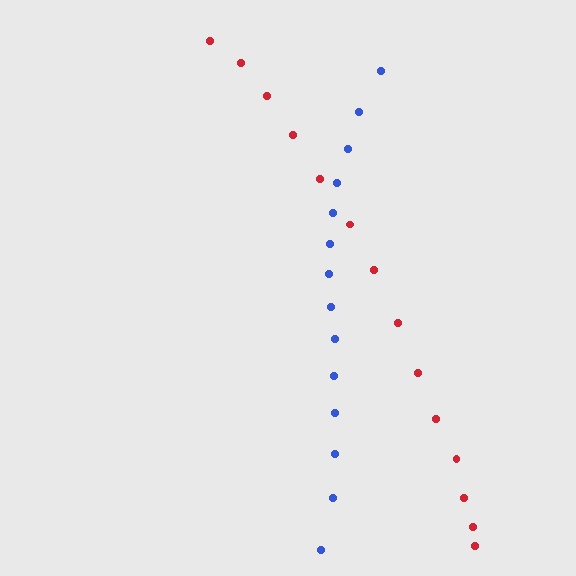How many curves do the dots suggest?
There are 2 distinct paths.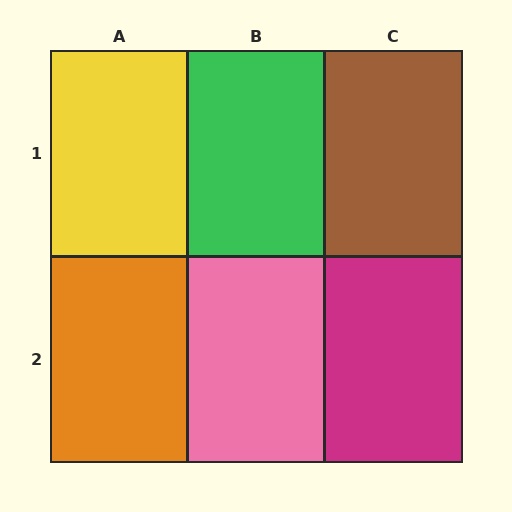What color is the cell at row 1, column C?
Brown.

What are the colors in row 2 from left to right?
Orange, pink, magenta.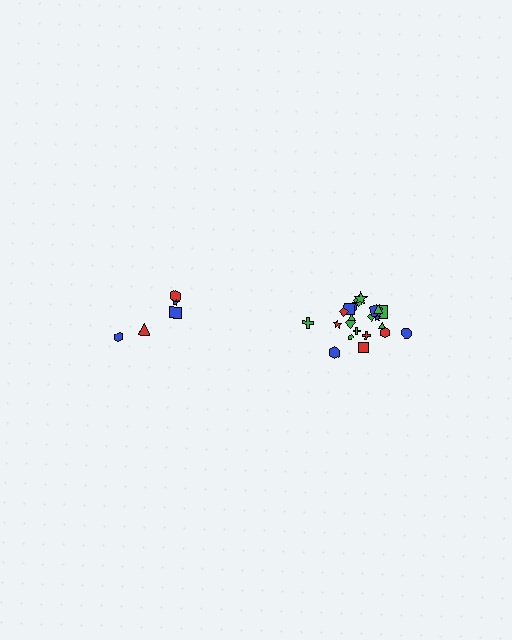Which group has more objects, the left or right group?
The right group.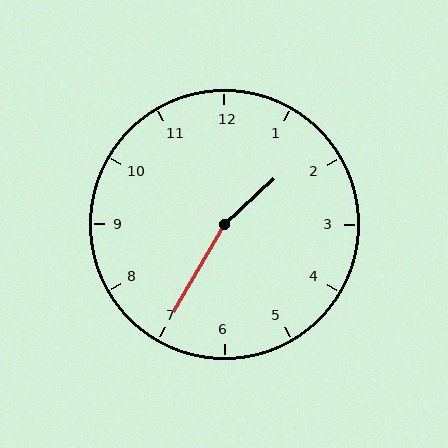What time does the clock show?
1:35.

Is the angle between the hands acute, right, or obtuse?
It is obtuse.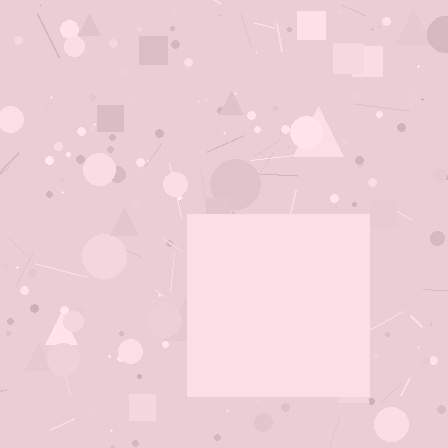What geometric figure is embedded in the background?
A square is embedded in the background.